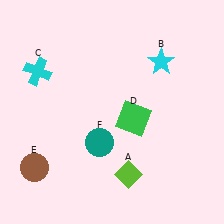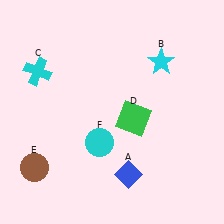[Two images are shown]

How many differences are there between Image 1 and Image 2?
There are 2 differences between the two images.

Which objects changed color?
A changed from lime to blue. F changed from teal to cyan.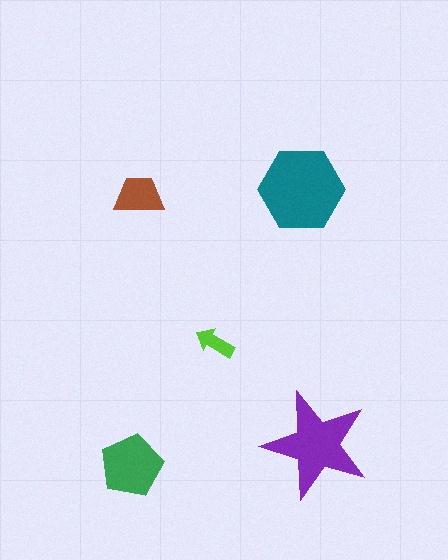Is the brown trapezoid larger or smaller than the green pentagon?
Smaller.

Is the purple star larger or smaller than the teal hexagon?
Smaller.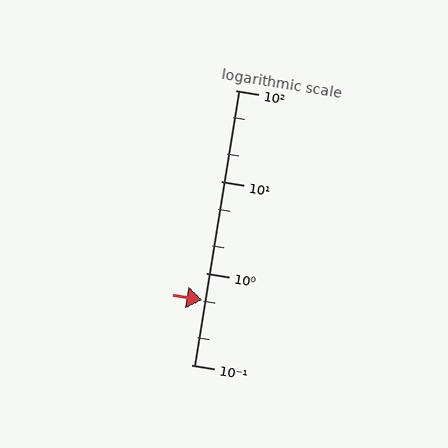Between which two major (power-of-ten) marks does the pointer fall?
The pointer is between 0.1 and 1.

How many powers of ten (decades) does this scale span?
The scale spans 3 decades, from 0.1 to 100.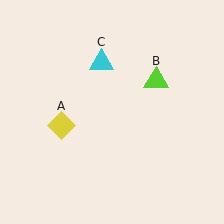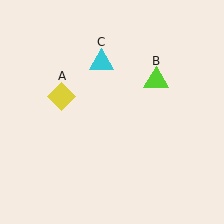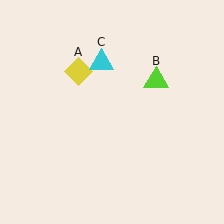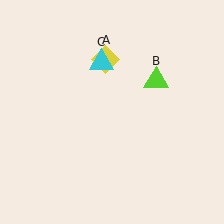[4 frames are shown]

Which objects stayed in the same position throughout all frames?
Lime triangle (object B) and cyan triangle (object C) remained stationary.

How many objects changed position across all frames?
1 object changed position: yellow diamond (object A).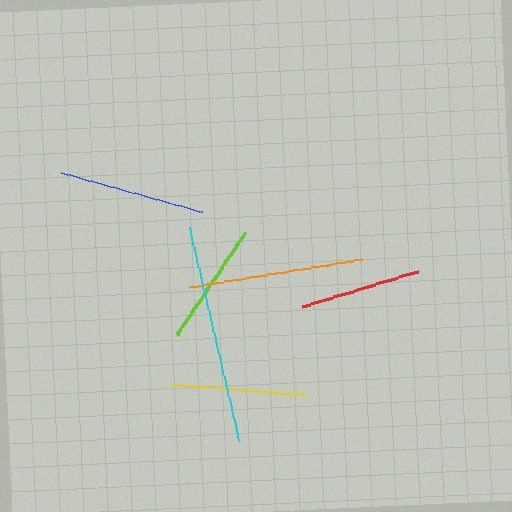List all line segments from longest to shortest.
From longest to shortest: cyan, orange, blue, yellow, lime, red.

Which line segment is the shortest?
The red line is the shortest at approximately 121 pixels.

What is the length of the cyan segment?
The cyan segment is approximately 220 pixels long.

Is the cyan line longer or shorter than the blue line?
The cyan line is longer than the blue line.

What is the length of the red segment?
The red segment is approximately 121 pixels long.